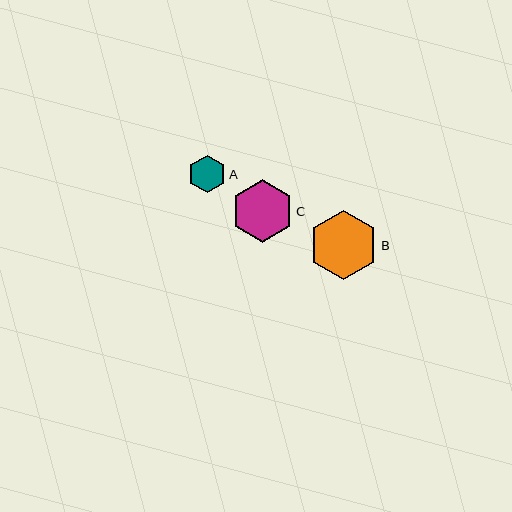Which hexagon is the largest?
Hexagon B is the largest with a size of approximately 69 pixels.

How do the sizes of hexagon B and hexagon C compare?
Hexagon B and hexagon C are approximately the same size.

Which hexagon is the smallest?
Hexagon A is the smallest with a size of approximately 37 pixels.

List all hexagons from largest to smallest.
From largest to smallest: B, C, A.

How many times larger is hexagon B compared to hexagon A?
Hexagon B is approximately 1.8 times the size of hexagon A.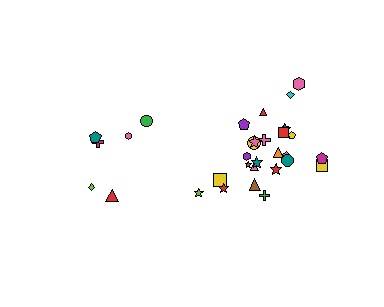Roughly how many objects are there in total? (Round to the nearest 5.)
Roughly 30 objects in total.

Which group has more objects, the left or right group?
The right group.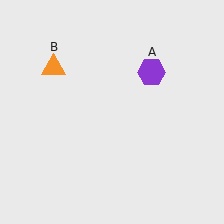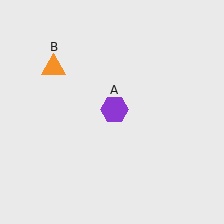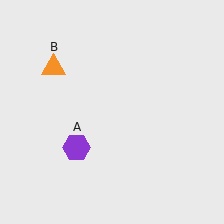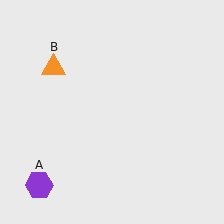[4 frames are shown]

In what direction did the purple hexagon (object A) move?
The purple hexagon (object A) moved down and to the left.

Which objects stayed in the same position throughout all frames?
Orange triangle (object B) remained stationary.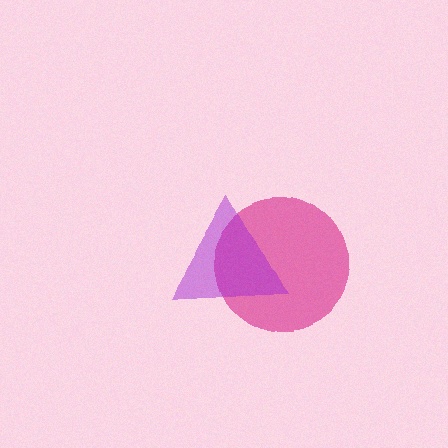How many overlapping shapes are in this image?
There are 2 overlapping shapes in the image.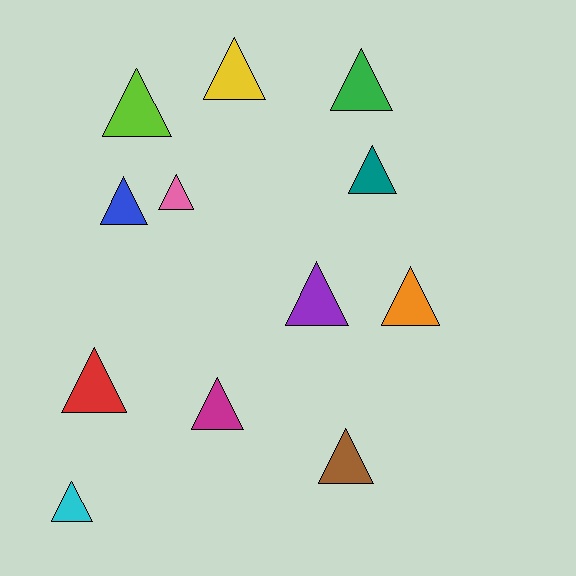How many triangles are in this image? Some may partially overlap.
There are 12 triangles.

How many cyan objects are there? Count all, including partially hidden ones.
There is 1 cyan object.